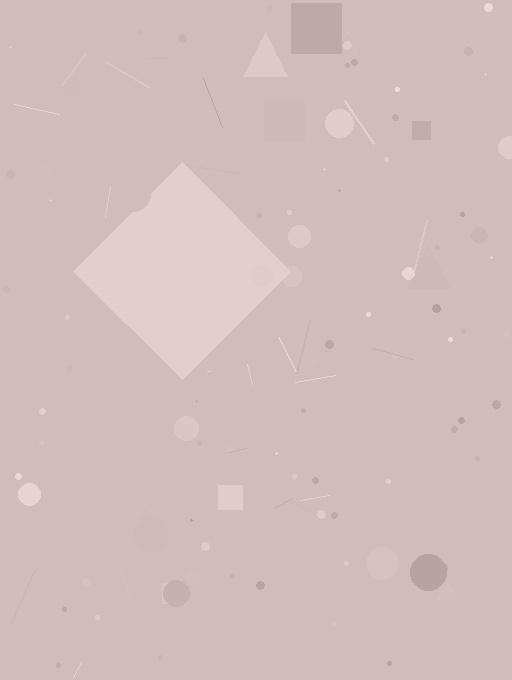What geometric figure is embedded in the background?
A diamond is embedded in the background.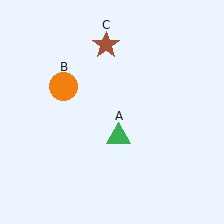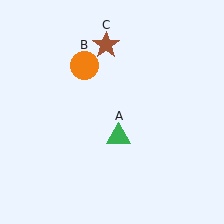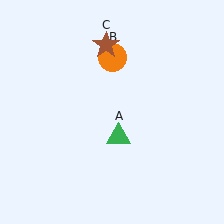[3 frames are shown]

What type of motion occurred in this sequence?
The orange circle (object B) rotated clockwise around the center of the scene.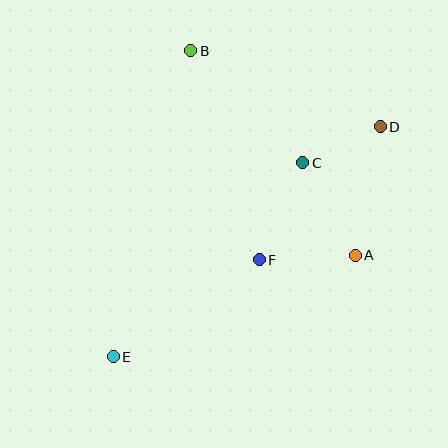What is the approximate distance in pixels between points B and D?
The distance between B and D is approximately 204 pixels.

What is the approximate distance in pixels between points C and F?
The distance between C and F is approximately 106 pixels.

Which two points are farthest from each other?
Points D and E are farthest from each other.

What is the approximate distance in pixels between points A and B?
The distance between A and B is approximately 262 pixels.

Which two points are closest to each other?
Points C and D are closest to each other.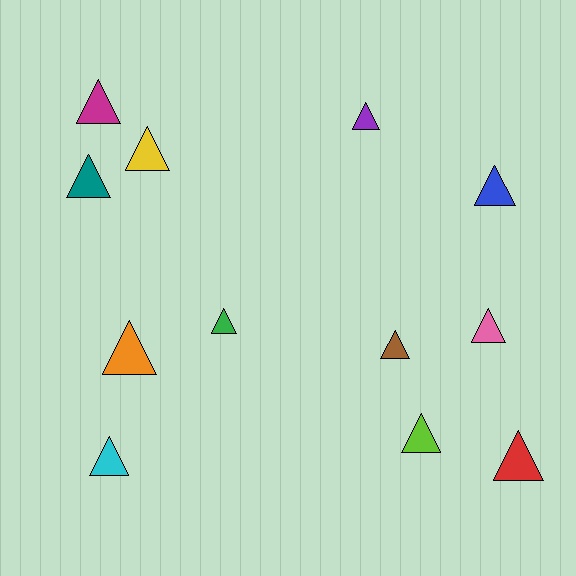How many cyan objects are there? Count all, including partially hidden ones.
There is 1 cyan object.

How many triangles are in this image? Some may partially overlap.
There are 12 triangles.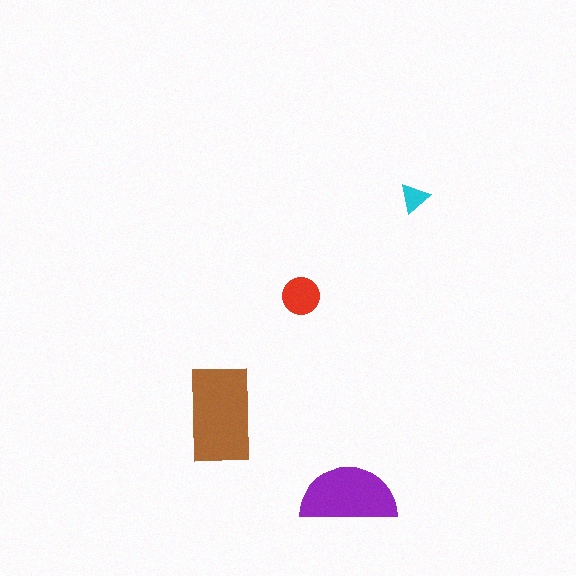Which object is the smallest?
The cyan triangle.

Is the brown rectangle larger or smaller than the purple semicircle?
Larger.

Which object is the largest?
The brown rectangle.